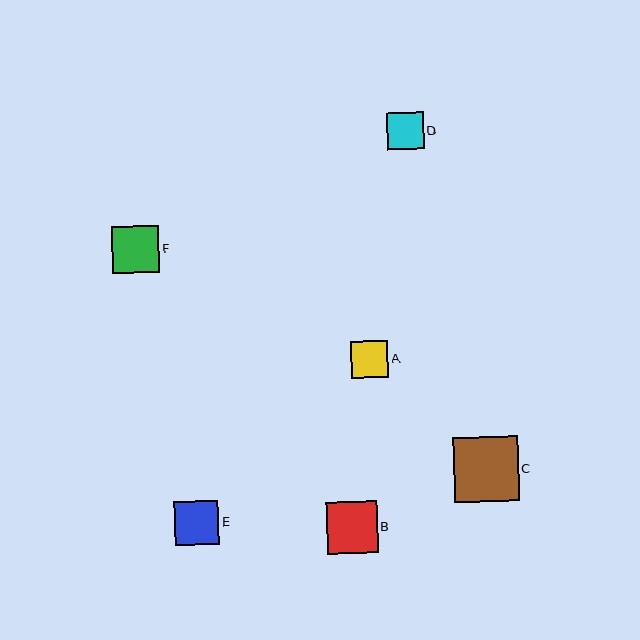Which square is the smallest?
Square A is the smallest with a size of approximately 37 pixels.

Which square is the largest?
Square C is the largest with a size of approximately 65 pixels.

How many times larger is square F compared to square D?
Square F is approximately 1.3 times the size of square D.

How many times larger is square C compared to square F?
Square C is approximately 1.4 times the size of square F.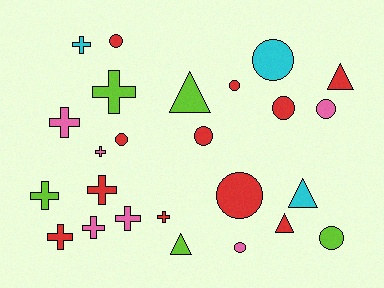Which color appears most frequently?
Red, with 11 objects.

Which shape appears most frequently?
Circle, with 10 objects.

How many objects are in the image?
There are 25 objects.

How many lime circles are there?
There is 1 lime circle.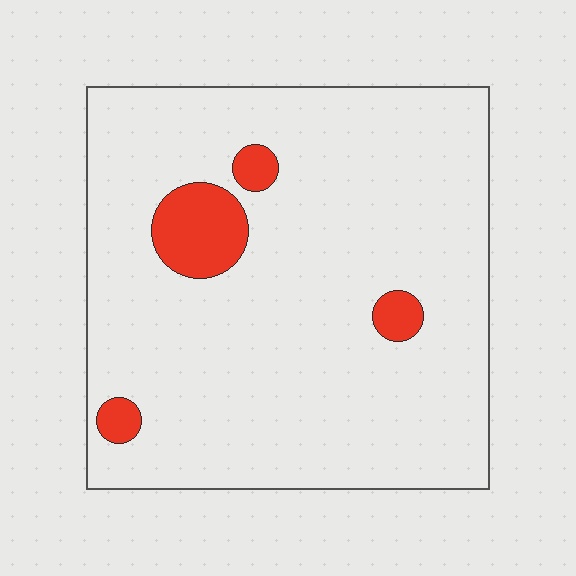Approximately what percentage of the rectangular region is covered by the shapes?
Approximately 10%.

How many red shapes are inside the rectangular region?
4.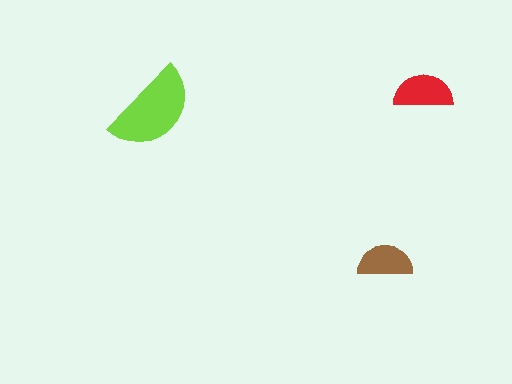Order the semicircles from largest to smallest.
the lime one, the red one, the brown one.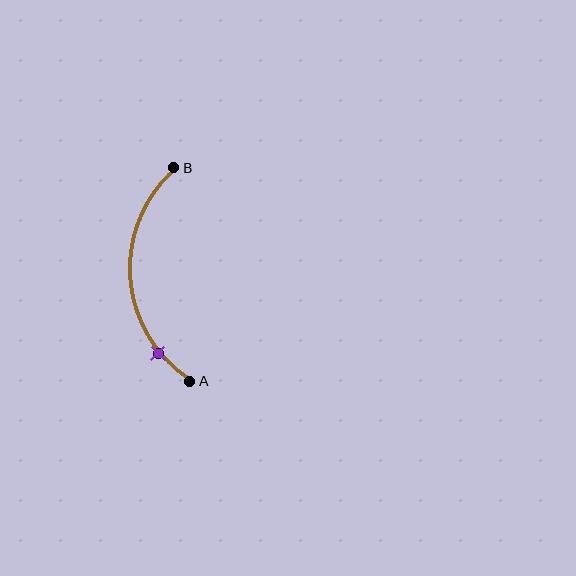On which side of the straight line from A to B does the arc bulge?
The arc bulges to the left of the straight line connecting A and B.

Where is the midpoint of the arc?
The arc midpoint is the point on the curve farthest from the straight line joining A and B. It sits to the left of that line.